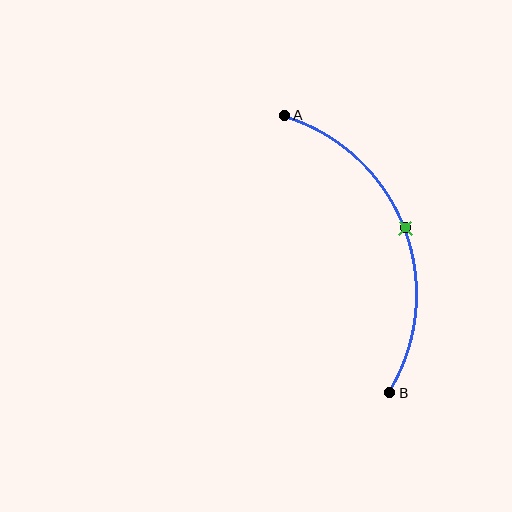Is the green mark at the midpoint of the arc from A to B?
Yes. The green mark lies on the arc at equal arc-length from both A and B — it is the arc midpoint.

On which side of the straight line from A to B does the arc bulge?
The arc bulges to the right of the straight line connecting A and B.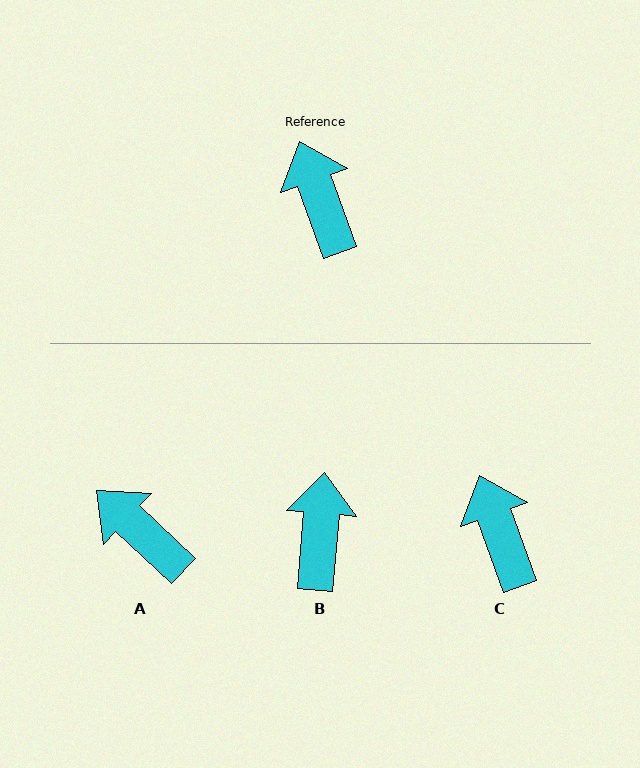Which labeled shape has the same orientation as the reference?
C.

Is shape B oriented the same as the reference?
No, it is off by about 25 degrees.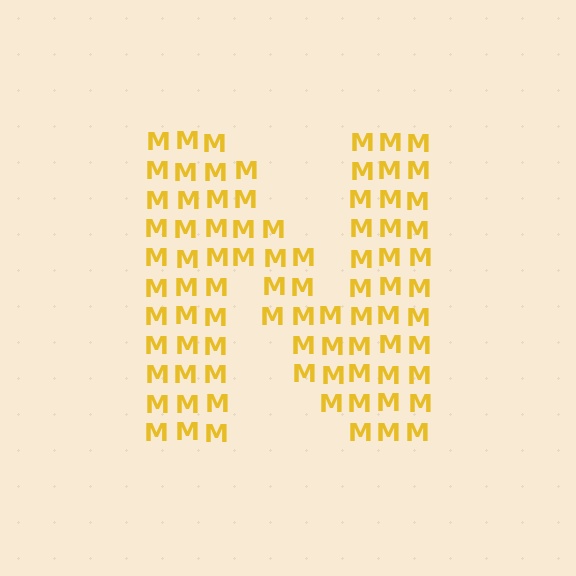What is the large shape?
The large shape is the letter N.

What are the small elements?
The small elements are letter M's.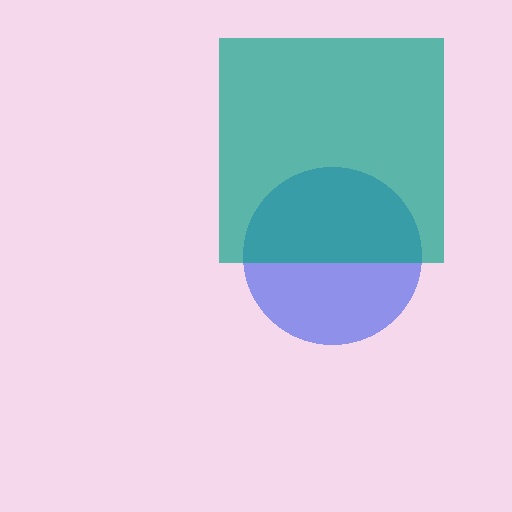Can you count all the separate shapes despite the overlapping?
Yes, there are 2 separate shapes.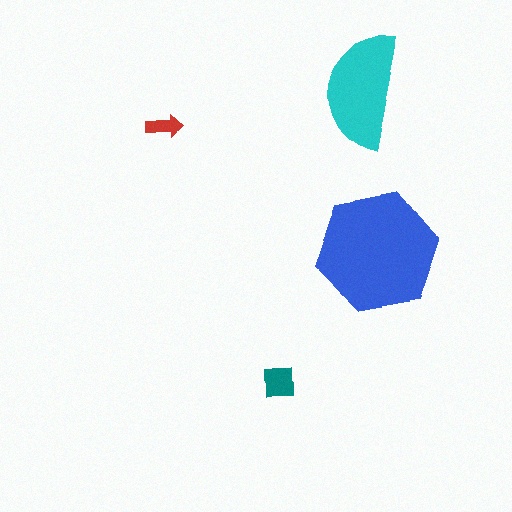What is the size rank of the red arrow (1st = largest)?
4th.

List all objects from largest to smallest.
The blue hexagon, the cyan semicircle, the teal square, the red arrow.